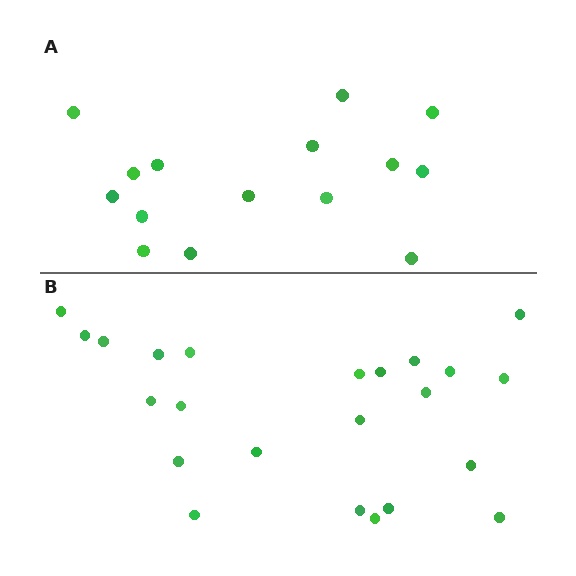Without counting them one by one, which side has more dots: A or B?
Region B (the bottom region) has more dots.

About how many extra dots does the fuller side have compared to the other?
Region B has roughly 8 or so more dots than region A.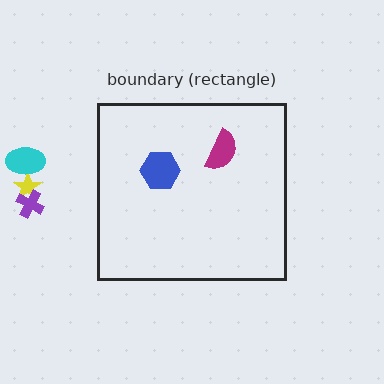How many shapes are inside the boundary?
2 inside, 3 outside.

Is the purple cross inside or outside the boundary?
Outside.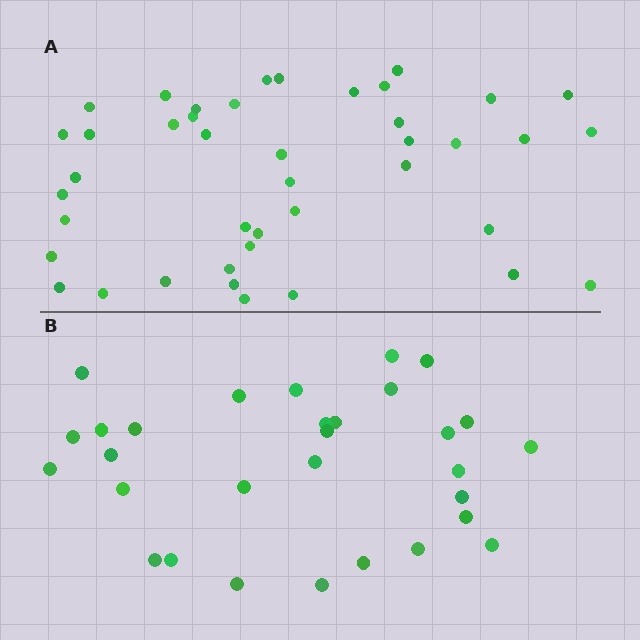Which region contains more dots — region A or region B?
Region A (the top region) has more dots.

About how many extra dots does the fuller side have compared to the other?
Region A has roughly 12 or so more dots than region B.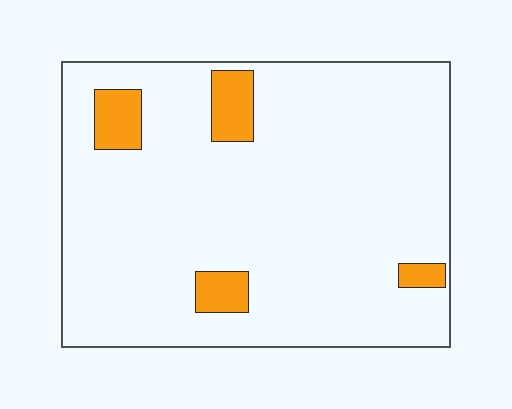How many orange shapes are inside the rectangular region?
4.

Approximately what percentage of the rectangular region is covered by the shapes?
Approximately 10%.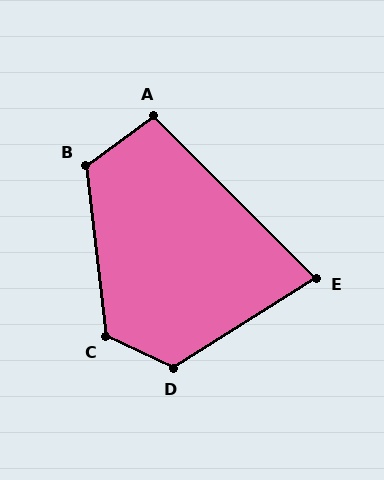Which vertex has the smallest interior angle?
E, at approximately 77 degrees.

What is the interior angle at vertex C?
Approximately 122 degrees (obtuse).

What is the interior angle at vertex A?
Approximately 99 degrees (obtuse).